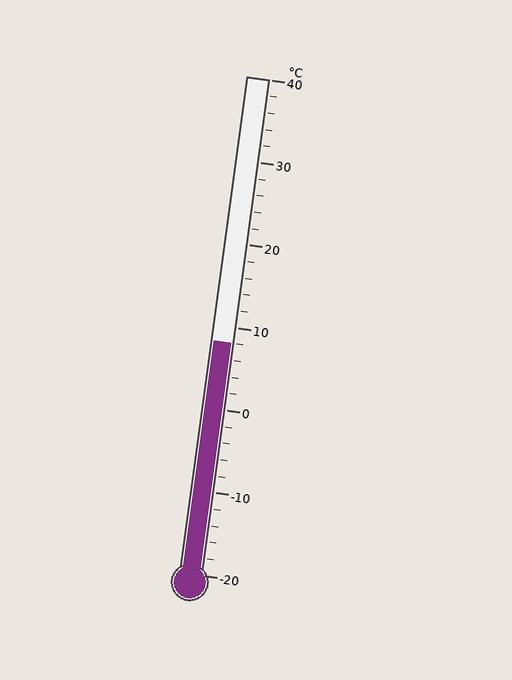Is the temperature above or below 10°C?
The temperature is below 10°C.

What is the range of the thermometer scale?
The thermometer scale ranges from -20°C to 40°C.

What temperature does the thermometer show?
The thermometer shows approximately 8°C.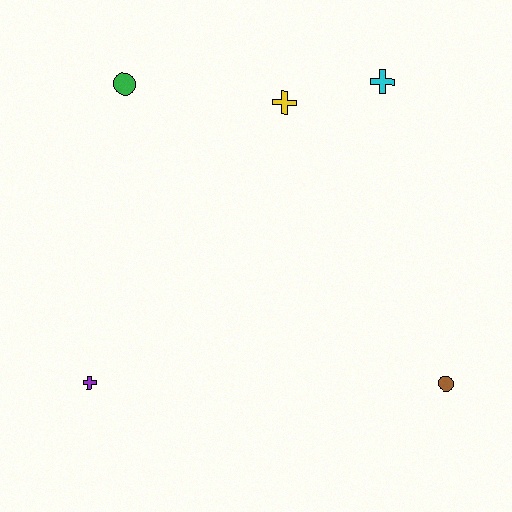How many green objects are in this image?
There is 1 green object.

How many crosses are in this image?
There are 3 crosses.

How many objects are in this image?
There are 5 objects.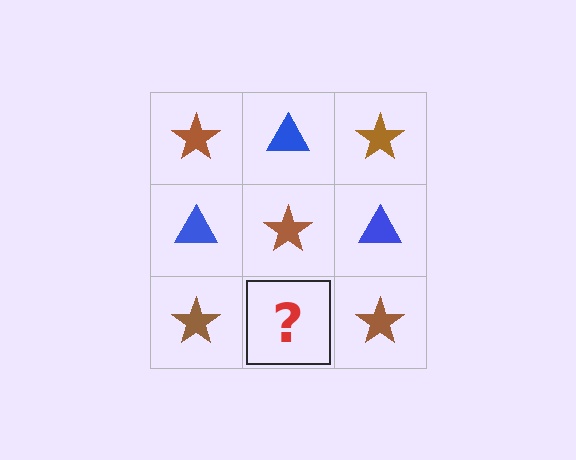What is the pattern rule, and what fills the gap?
The rule is that it alternates brown star and blue triangle in a checkerboard pattern. The gap should be filled with a blue triangle.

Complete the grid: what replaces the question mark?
The question mark should be replaced with a blue triangle.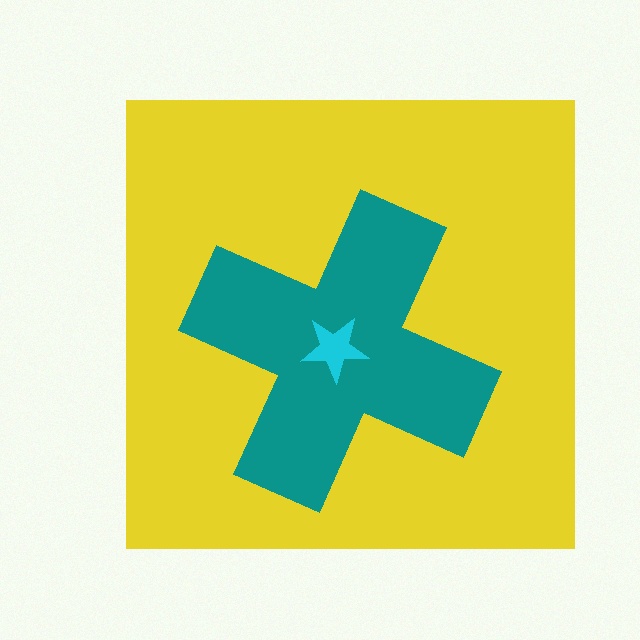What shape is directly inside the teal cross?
The cyan star.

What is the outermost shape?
The yellow square.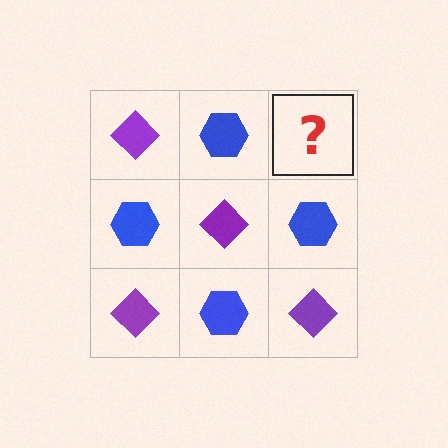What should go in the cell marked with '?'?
The missing cell should contain a purple diamond.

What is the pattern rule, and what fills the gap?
The rule is that it alternates purple diamond and blue hexagon in a checkerboard pattern. The gap should be filled with a purple diamond.